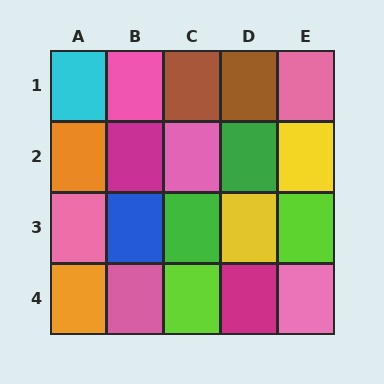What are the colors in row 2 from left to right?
Orange, magenta, pink, green, yellow.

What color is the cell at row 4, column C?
Lime.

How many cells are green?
2 cells are green.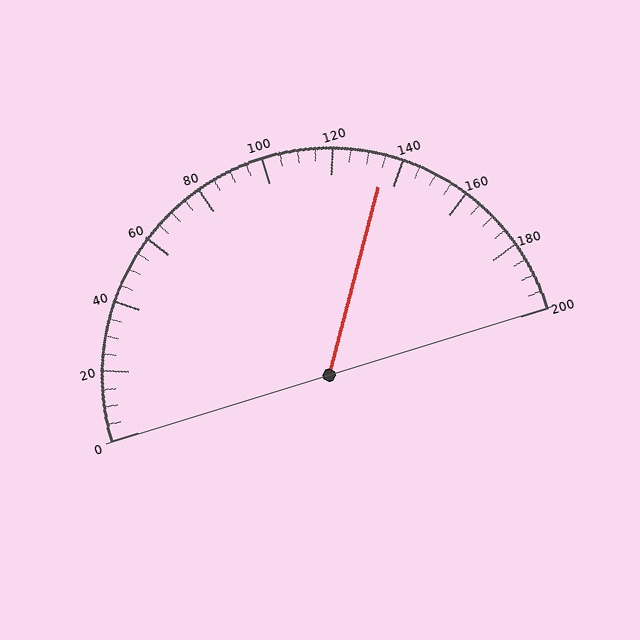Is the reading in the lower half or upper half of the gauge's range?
The reading is in the upper half of the range (0 to 200).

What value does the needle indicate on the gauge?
The needle indicates approximately 135.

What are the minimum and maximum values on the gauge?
The gauge ranges from 0 to 200.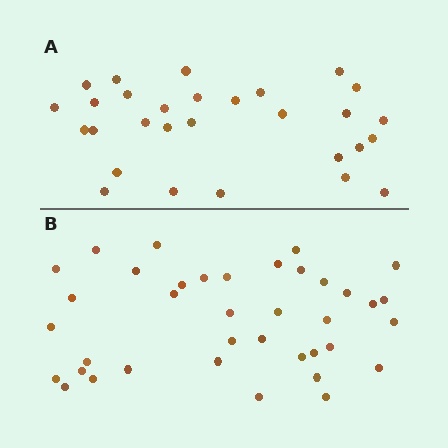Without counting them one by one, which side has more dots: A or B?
Region B (the bottom region) has more dots.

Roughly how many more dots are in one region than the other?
Region B has roughly 8 or so more dots than region A.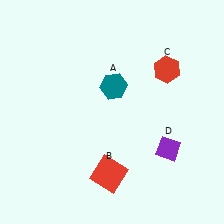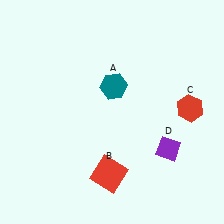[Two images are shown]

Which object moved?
The red hexagon (C) moved down.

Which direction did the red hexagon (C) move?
The red hexagon (C) moved down.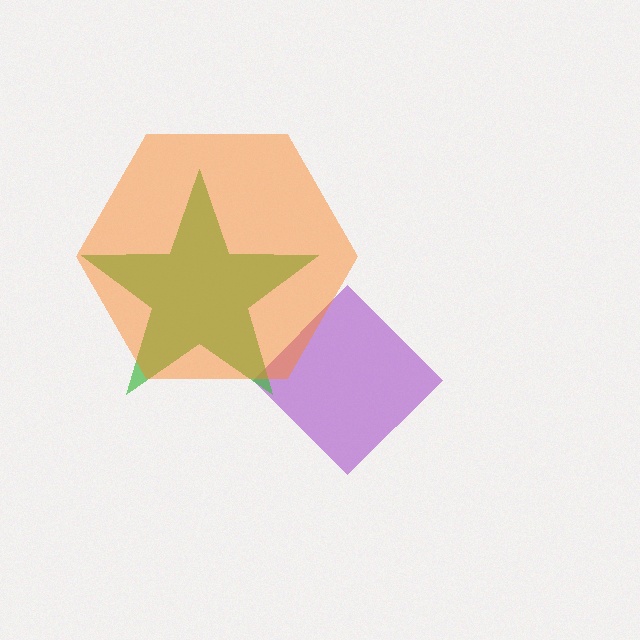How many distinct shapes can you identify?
There are 3 distinct shapes: a purple diamond, a green star, an orange hexagon.